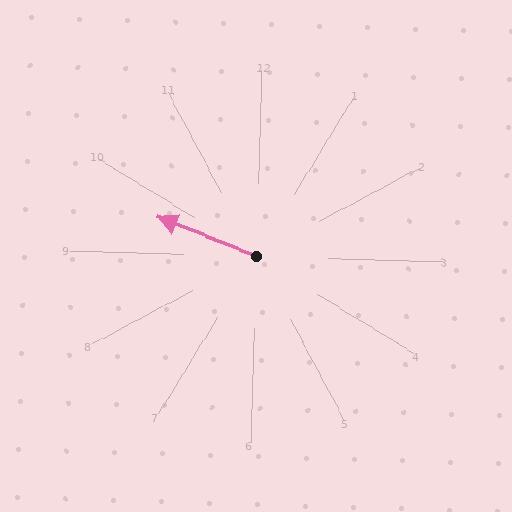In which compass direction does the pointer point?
West.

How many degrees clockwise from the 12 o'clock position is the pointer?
Approximately 290 degrees.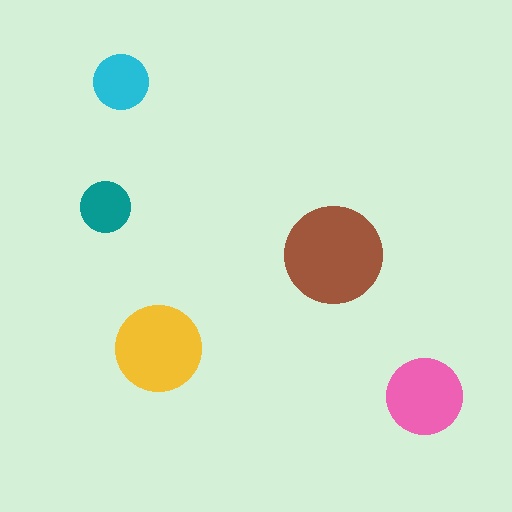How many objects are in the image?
There are 5 objects in the image.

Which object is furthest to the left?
The teal circle is leftmost.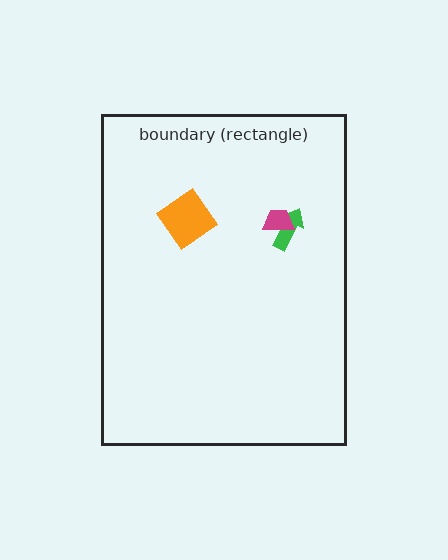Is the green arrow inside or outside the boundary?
Inside.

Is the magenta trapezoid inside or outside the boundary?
Inside.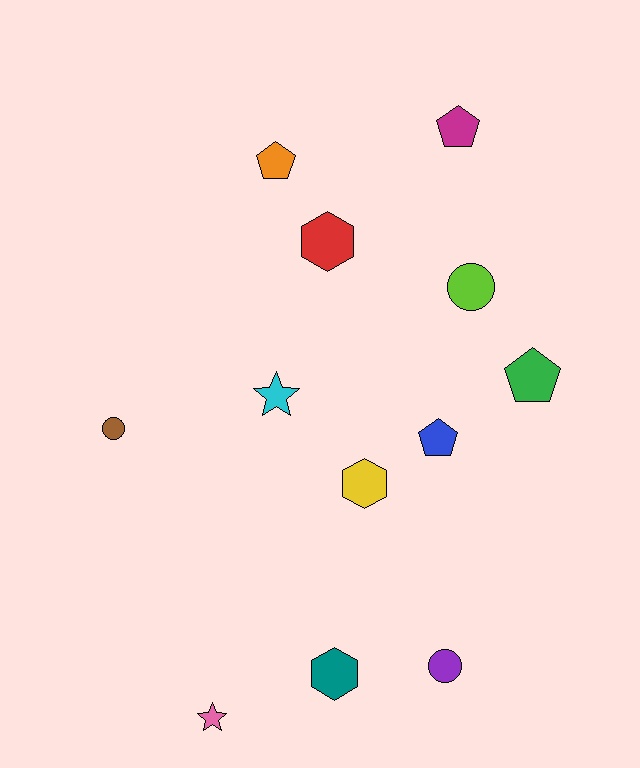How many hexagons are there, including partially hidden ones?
There are 3 hexagons.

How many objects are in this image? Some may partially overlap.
There are 12 objects.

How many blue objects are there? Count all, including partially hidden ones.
There is 1 blue object.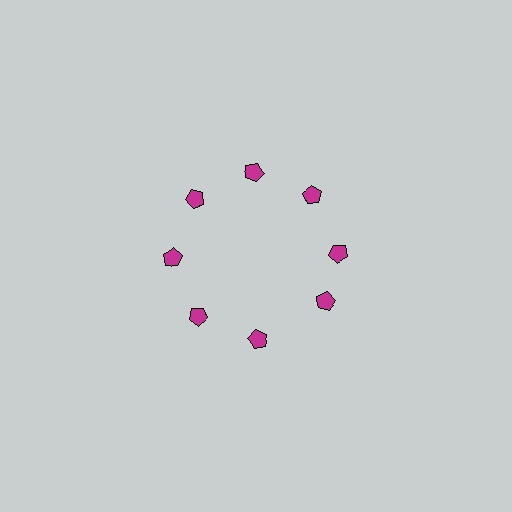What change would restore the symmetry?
The symmetry would be restored by rotating it back into even spacing with its neighbors so that all 8 pentagons sit at equal angles and equal distance from the center.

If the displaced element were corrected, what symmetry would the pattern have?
It would have 8-fold rotational symmetry — the pattern would map onto itself every 45 degrees.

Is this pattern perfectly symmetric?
No. The 8 magenta pentagons are arranged in a ring, but one element near the 4 o'clock position is rotated out of alignment along the ring, breaking the 8-fold rotational symmetry.